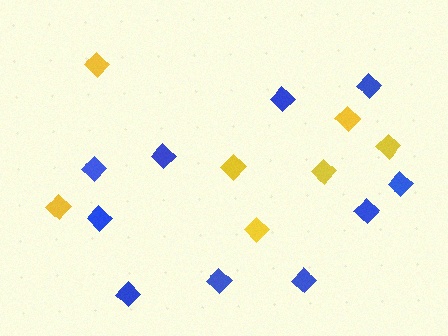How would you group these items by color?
There are 2 groups: one group of blue diamonds (10) and one group of yellow diamonds (7).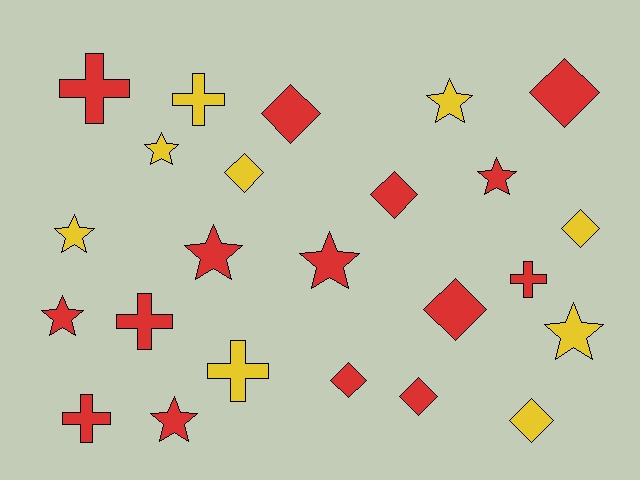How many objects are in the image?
There are 24 objects.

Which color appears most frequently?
Red, with 15 objects.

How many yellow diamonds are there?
There are 3 yellow diamonds.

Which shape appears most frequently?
Star, with 9 objects.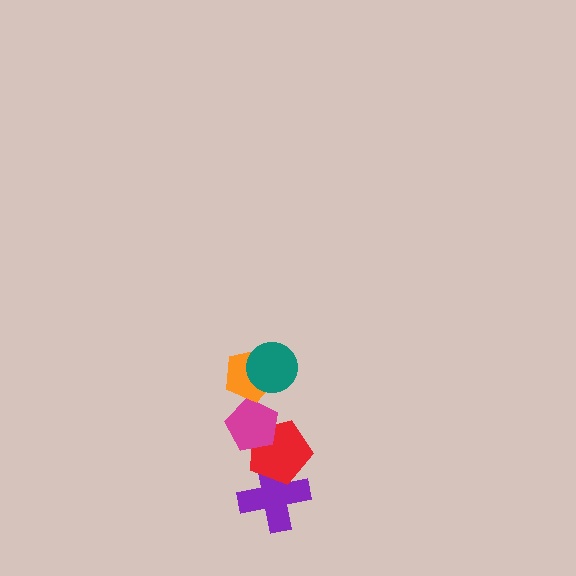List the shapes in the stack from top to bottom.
From top to bottom: the teal circle, the orange pentagon, the magenta pentagon, the red pentagon, the purple cross.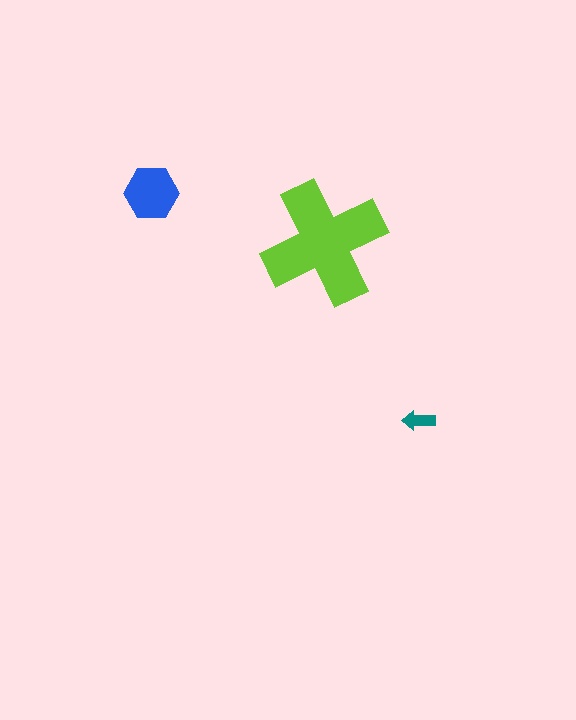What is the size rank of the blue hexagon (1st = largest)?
2nd.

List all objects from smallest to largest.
The teal arrow, the blue hexagon, the lime cross.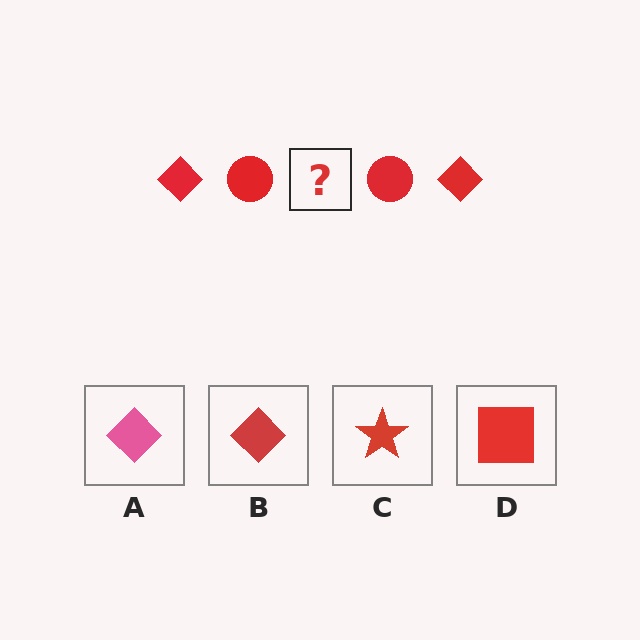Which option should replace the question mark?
Option B.